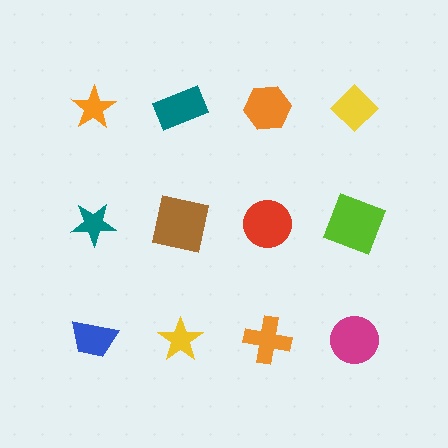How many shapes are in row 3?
4 shapes.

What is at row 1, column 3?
An orange hexagon.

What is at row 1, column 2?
A teal rectangle.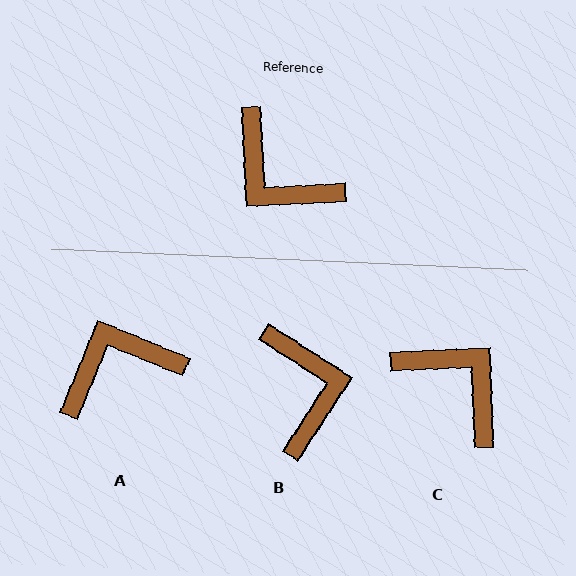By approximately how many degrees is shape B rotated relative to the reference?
Approximately 144 degrees counter-clockwise.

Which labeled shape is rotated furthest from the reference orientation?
C, about 180 degrees away.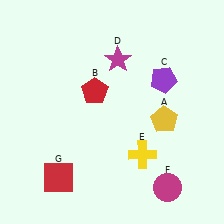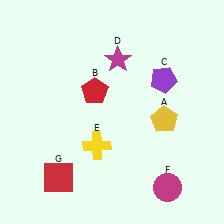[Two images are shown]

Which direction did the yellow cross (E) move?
The yellow cross (E) moved left.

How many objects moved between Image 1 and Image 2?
1 object moved between the two images.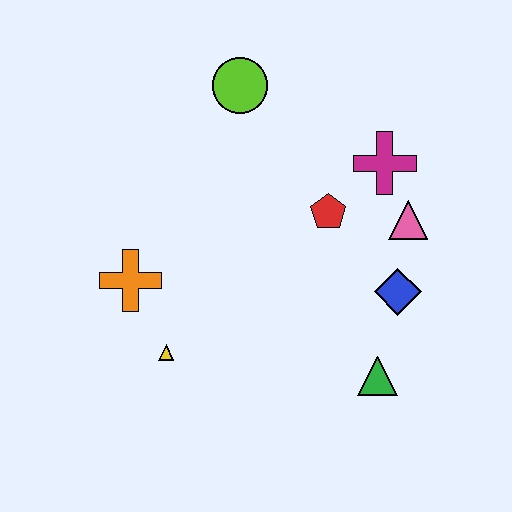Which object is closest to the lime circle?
The red pentagon is closest to the lime circle.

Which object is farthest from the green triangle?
The lime circle is farthest from the green triangle.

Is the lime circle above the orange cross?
Yes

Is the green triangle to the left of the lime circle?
No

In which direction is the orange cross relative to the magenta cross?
The orange cross is to the left of the magenta cross.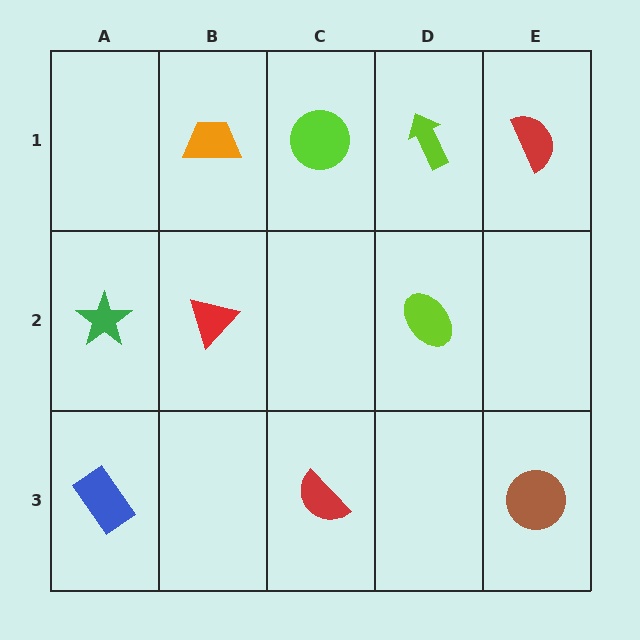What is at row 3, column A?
A blue rectangle.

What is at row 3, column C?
A red semicircle.